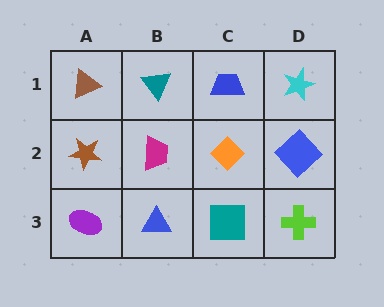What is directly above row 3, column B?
A magenta trapezoid.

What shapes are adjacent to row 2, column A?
A brown triangle (row 1, column A), a purple ellipse (row 3, column A), a magenta trapezoid (row 2, column B).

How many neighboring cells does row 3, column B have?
3.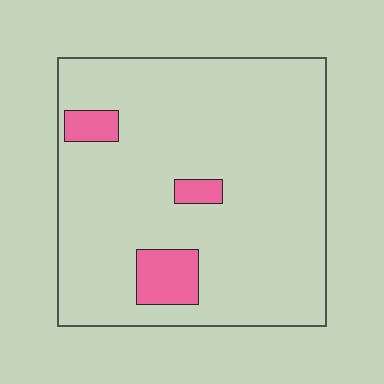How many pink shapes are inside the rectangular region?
3.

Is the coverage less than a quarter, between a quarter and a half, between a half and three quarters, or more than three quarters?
Less than a quarter.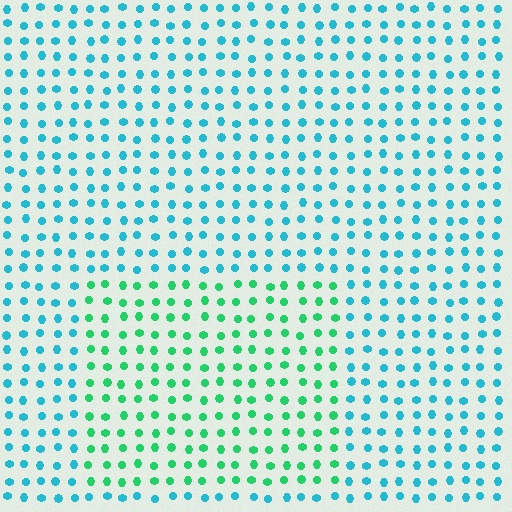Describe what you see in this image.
The image is filled with small cyan elements in a uniform arrangement. A rectangle-shaped region is visible where the elements are tinted to a slightly different hue, forming a subtle color boundary.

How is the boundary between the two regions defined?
The boundary is defined purely by a slight shift in hue (about 44 degrees). Spacing, size, and orientation are identical on both sides.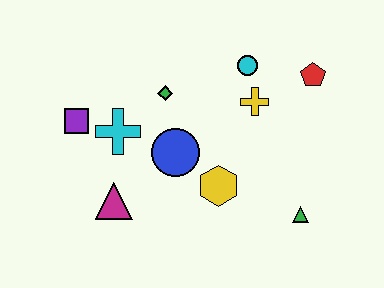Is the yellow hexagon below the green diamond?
Yes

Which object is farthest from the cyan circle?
The magenta triangle is farthest from the cyan circle.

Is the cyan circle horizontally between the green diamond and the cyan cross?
No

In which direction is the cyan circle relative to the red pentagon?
The cyan circle is to the left of the red pentagon.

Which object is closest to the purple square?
The cyan cross is closest to the purple square.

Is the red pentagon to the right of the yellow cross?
Yes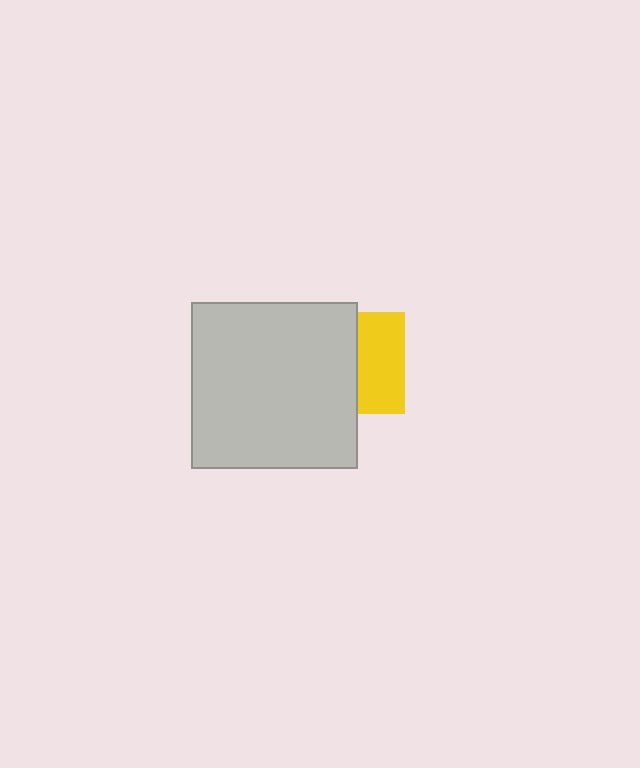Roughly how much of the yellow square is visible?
About half of it is visible (roughly 46%).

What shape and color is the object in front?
The object in front is a light gray square.